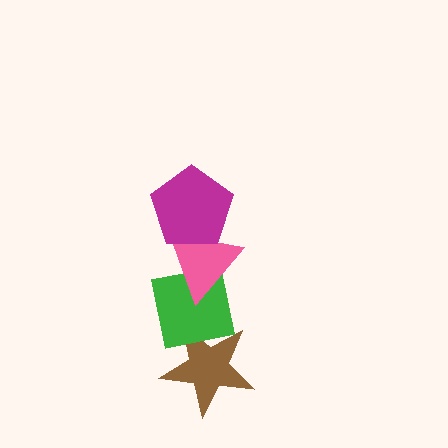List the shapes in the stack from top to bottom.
From top to bottom: the magenta pentagon, the pink triangle, the green square, the brown star.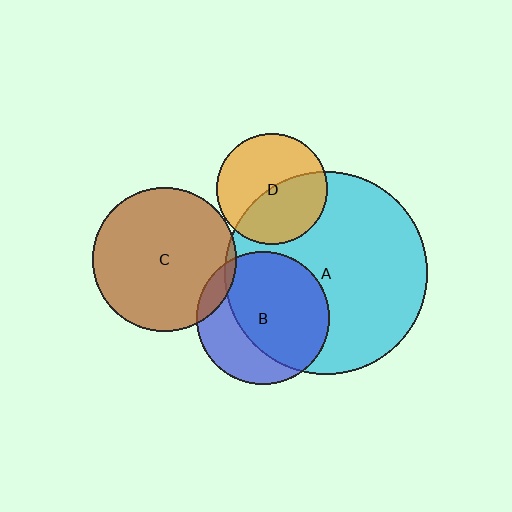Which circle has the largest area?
Circle A (cyan).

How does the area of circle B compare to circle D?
Approximately 1.4 times.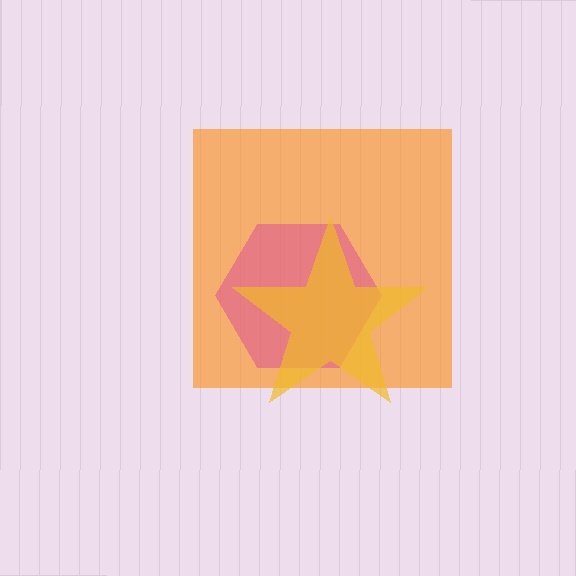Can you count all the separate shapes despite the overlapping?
Yes, there are 3 separate shapes.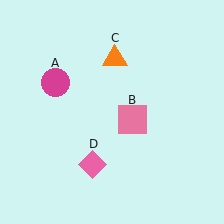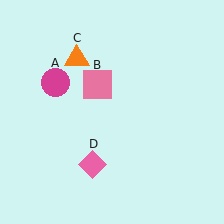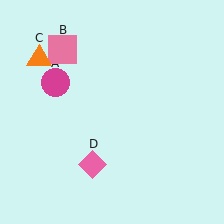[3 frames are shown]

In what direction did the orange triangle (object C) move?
The orange triangle (object C) moved left.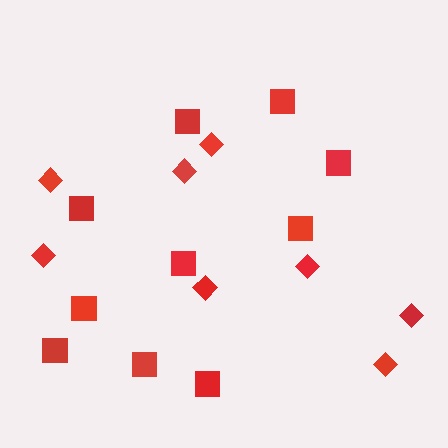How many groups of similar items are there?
There are 2 groups: one group of diamonds (8) and one group of squares (10).